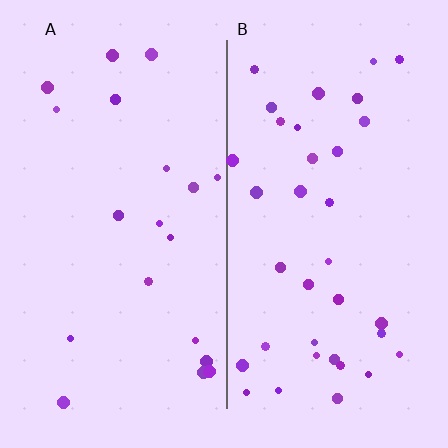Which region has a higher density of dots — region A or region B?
B (the right).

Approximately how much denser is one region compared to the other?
Approximately 1.8× — region B over region A.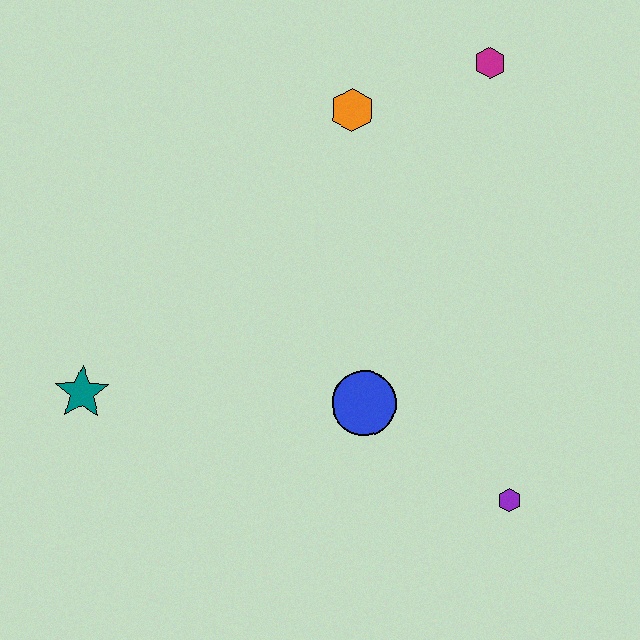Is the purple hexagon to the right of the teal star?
Yes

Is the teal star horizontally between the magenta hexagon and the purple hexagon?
No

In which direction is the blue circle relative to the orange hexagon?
The blue circle is below the orange hexagon.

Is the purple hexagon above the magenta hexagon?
No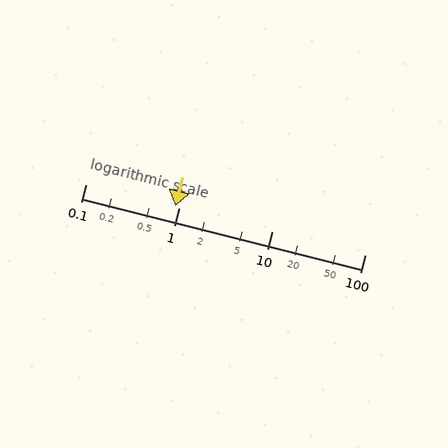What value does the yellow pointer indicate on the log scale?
The pointer indicates approximately 0.93.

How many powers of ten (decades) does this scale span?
The scale spans 3 decades, from 0.1 to 100.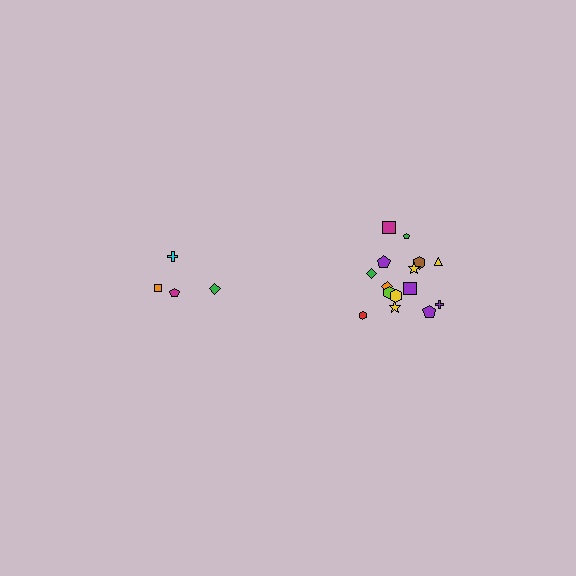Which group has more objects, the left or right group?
The right group.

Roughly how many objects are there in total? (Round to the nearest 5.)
Roughly 20 objects in total.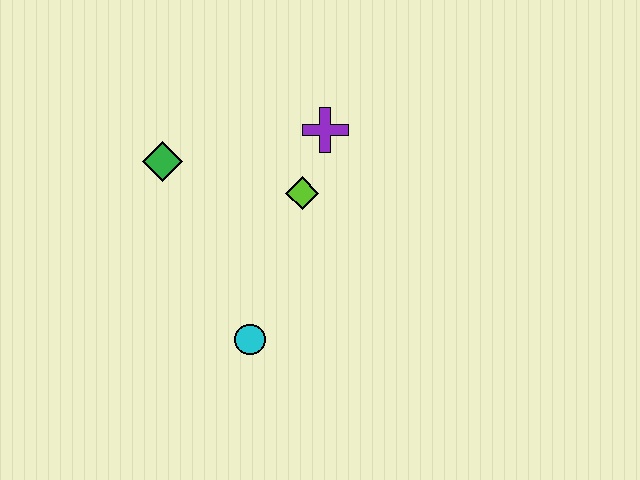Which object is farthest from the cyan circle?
The purple cross is farthest from the cyan circle.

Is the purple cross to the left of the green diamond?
No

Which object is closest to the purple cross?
The lime diamond is closest to the purple cross.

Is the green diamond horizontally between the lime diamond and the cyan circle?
No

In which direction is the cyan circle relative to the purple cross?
The cyan circle is below the purple cross.